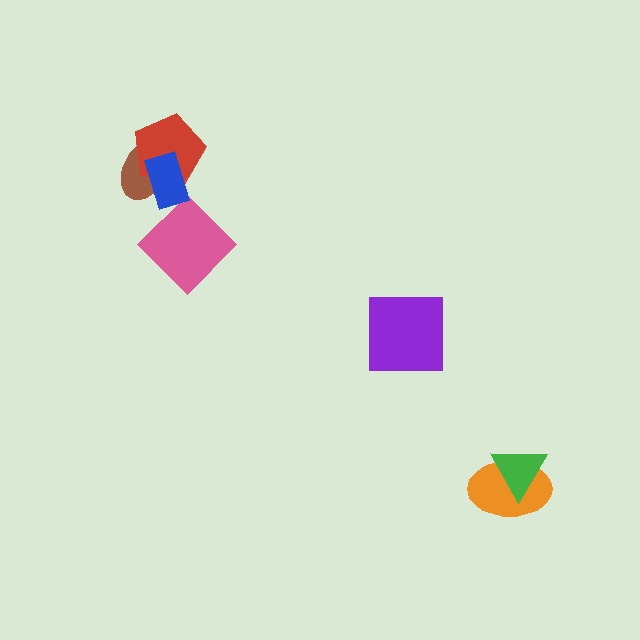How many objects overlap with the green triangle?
1 object overlaps with the green triangle.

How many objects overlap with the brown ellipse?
2 objects overlap with the brown ellipse.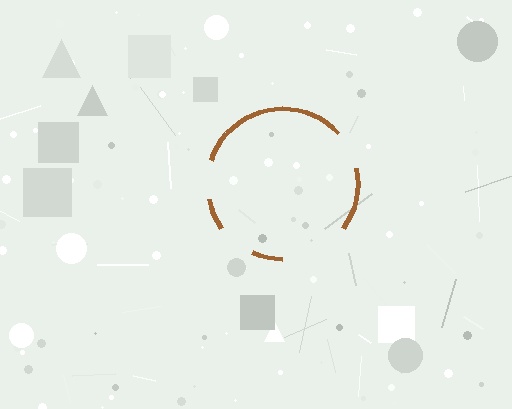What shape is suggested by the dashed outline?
The dashed outline suggests a circle.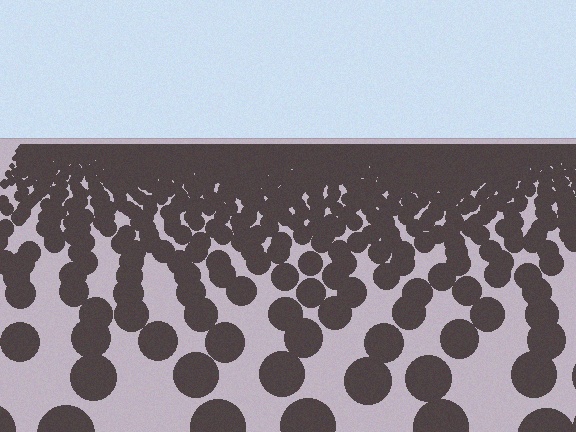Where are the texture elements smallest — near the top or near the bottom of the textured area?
Near the top.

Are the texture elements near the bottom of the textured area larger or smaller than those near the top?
Larger. Near the bottom, elements are closer to the viewer and appear at a bigger on-screen size.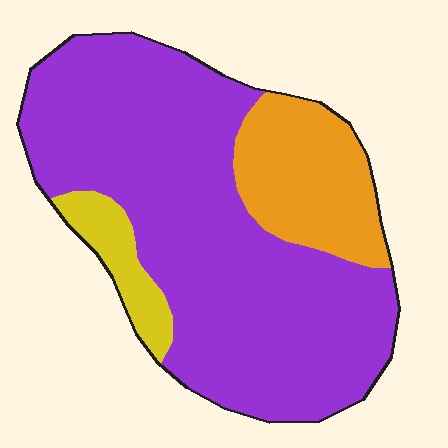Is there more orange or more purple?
Purple.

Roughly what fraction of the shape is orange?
Orange takes up about one fifth (1/5) of the shape.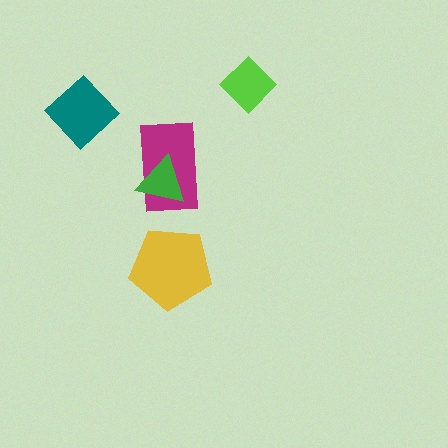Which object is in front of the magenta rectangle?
The green triangle is in front of the magenta rectangle.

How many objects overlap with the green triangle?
1 object overlaps with the green triangle.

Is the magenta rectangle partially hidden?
Yes, it is partially covered by another shape.